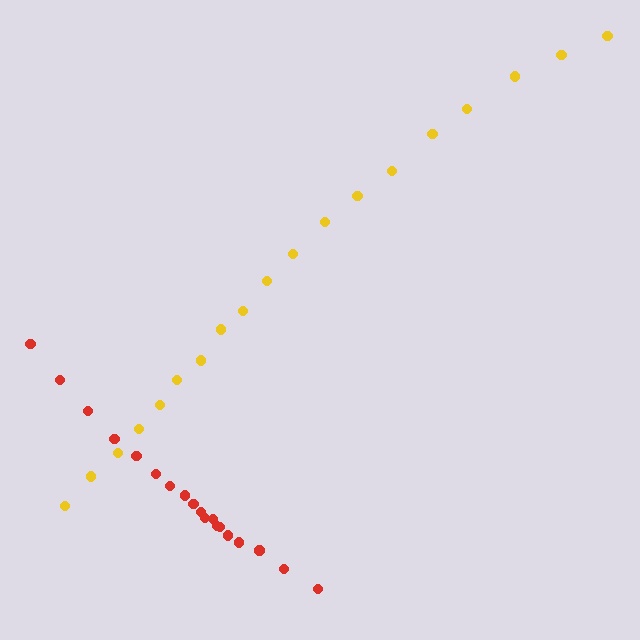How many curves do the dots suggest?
There are 2 distinct paths.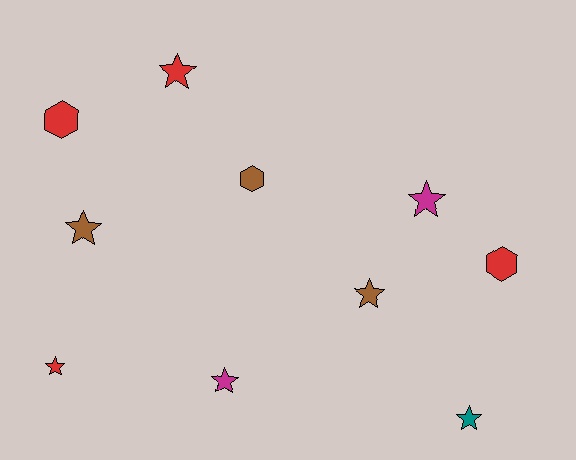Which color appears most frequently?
Red, with 4 objects.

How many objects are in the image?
There are 10 objects.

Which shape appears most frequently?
Star, with 7 objects.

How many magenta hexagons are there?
There are no magenta hexagons.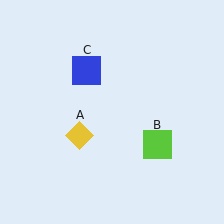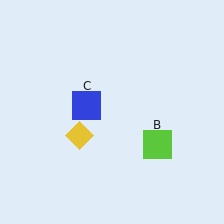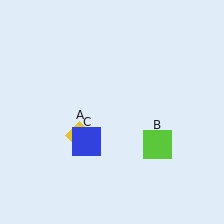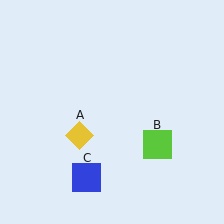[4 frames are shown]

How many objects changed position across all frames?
1 object changed position: blue square (object C).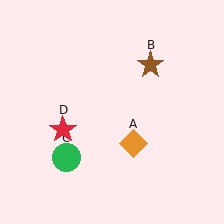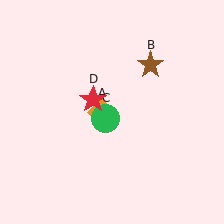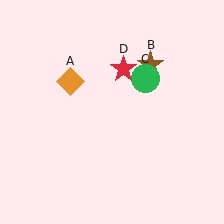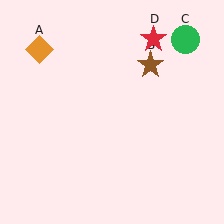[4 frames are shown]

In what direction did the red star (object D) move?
The red star (object D) moved up and to the right.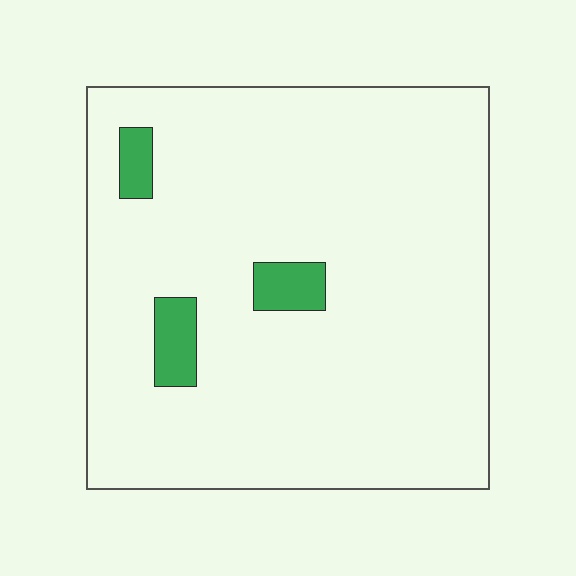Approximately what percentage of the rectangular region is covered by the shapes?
Approximately 5%.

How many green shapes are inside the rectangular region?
3.